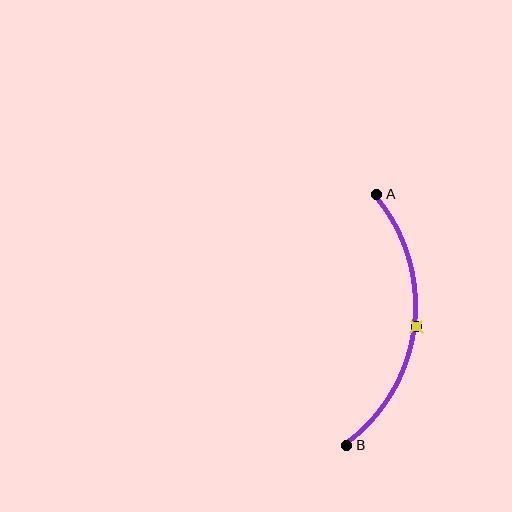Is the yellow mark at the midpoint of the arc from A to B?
Yes. The yellow mark lies on the arc at equal arc-length from both A and B — it is the arc midpoint.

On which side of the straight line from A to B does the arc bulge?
The arc bulges to the right of the straight line connecting A and B.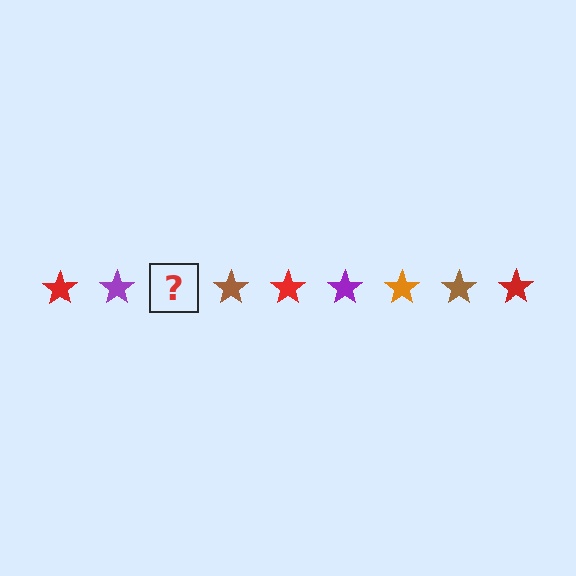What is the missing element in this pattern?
The missing element is an orange star.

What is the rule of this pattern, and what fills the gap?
The rule is that the pattern cycles through red, purple, orange, brown stars. The gap should be filled with an orange star.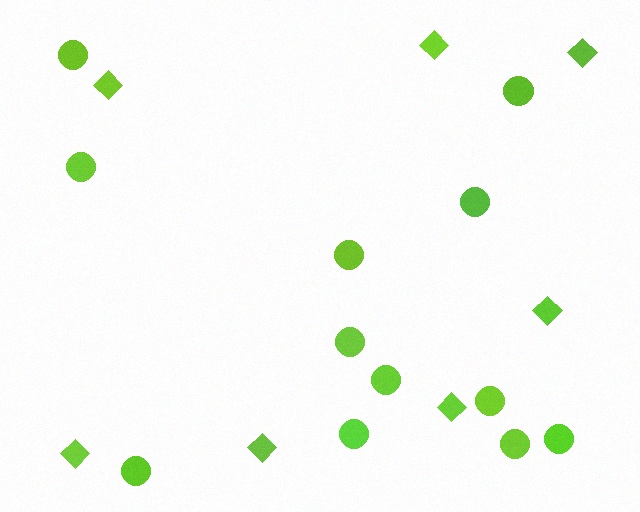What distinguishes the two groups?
There are 2 groups: one group of circles (12) and one group of diamonds (7).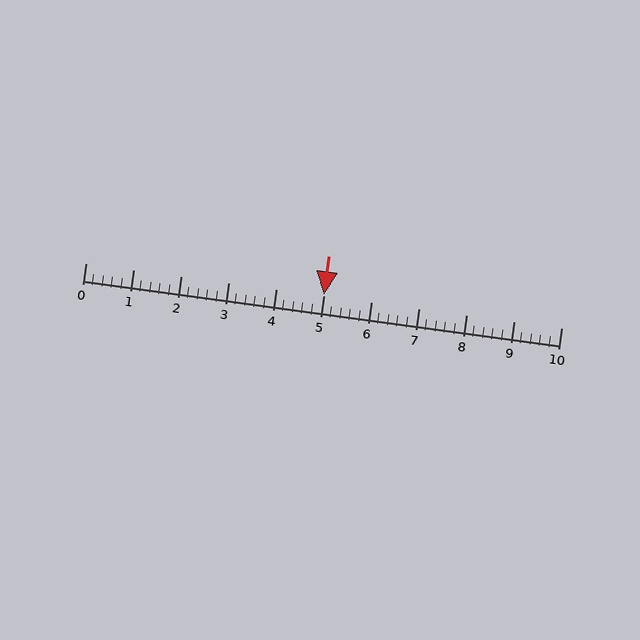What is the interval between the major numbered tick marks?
The major tick marks are spaced 1 units apart.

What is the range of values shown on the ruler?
The ruler shows values from 0 to 10.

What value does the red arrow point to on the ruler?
The red arrow points to approximately 5.0.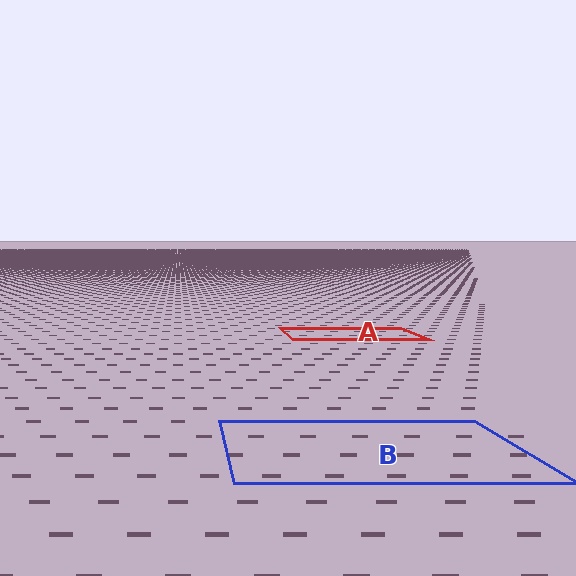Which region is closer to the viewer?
Region B is closer. The texture elements there are larger and more spread out.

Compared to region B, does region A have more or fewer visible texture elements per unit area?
Region A has more texture elements per unit area — they are packed more densely because it is farther away.